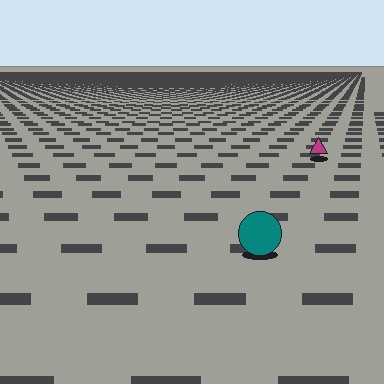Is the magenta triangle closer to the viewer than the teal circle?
No. The teal circle is closer — you can tell from the texture gradient: the ground texture is coarser near it.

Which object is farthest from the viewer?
The magenta triangle is farthest from the viewer. It appears smaller and the ground texture around it is denser.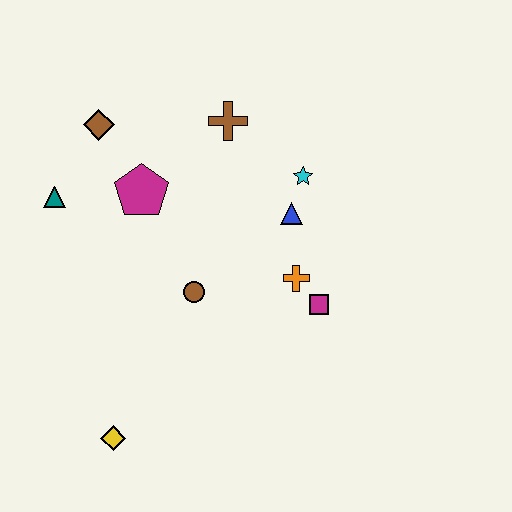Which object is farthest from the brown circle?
The brown diamond is farthest from the brown circle.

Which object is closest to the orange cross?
The magenta square is closest to the orange cross.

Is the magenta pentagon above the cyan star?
No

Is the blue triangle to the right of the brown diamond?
Yes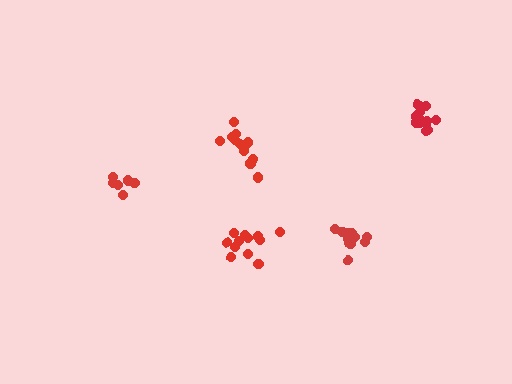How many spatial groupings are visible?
There are 5 spatial groupings.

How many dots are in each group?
Group 1: 12 dots, Group 2: 12 dots, Group 3: 7 dots, Group 4: 12 dots, Group 5: 12 dots (55 total).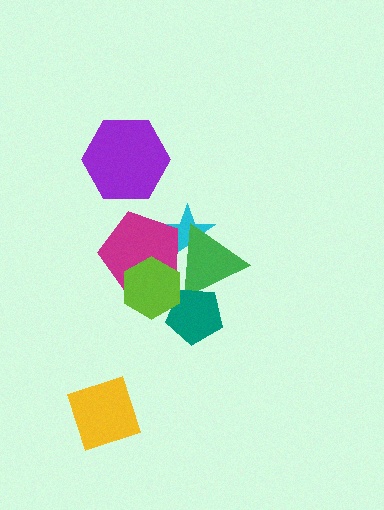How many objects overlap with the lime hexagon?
3 objects overlap with the lime hexagon.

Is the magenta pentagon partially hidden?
Yes, it is partially covered by another shape.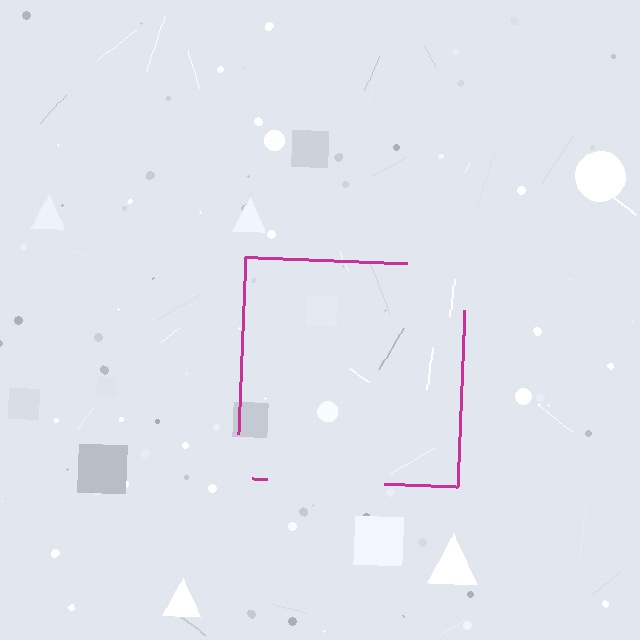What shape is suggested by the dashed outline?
The dashed outline suggests a square.